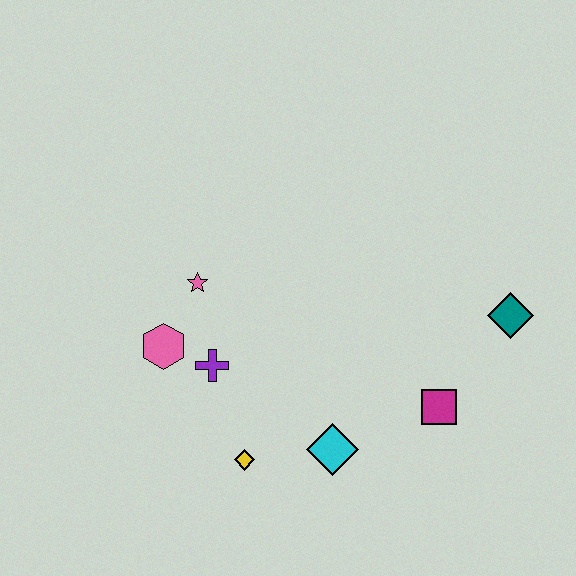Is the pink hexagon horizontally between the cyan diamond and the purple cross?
No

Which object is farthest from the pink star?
The teal diamond is farthest from the pink star.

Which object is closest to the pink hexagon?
The purple cross is closest to the pink hexagon.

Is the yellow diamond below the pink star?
Yes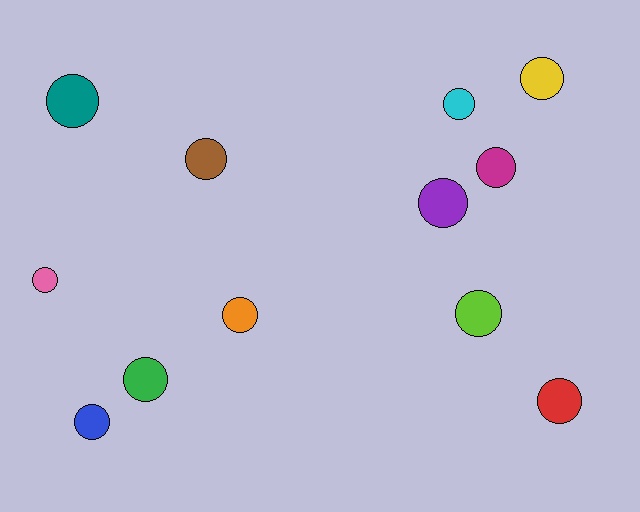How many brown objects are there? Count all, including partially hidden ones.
There is 1 brown object.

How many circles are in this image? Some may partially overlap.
There are 12 circles.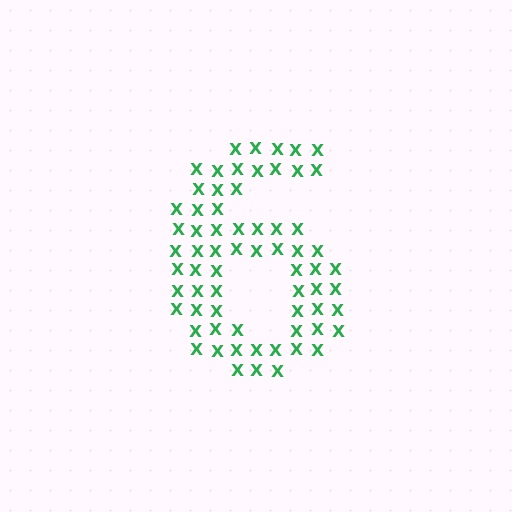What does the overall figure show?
The overall figure shows the digit 6.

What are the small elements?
The small elements are letter X's.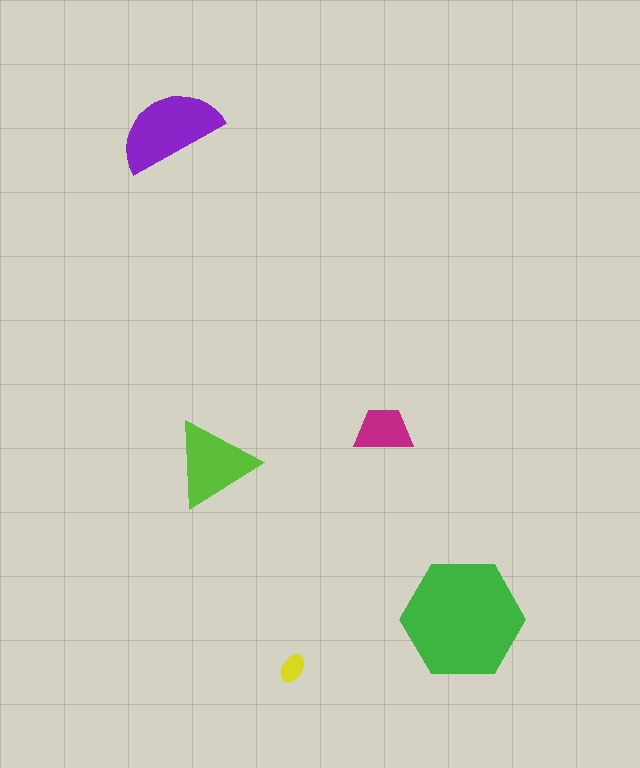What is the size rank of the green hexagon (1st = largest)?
1st.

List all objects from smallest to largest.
The yellow ellipse, the magenta trapezoid, the lime triangle, the purple semicircle, the green hexagon.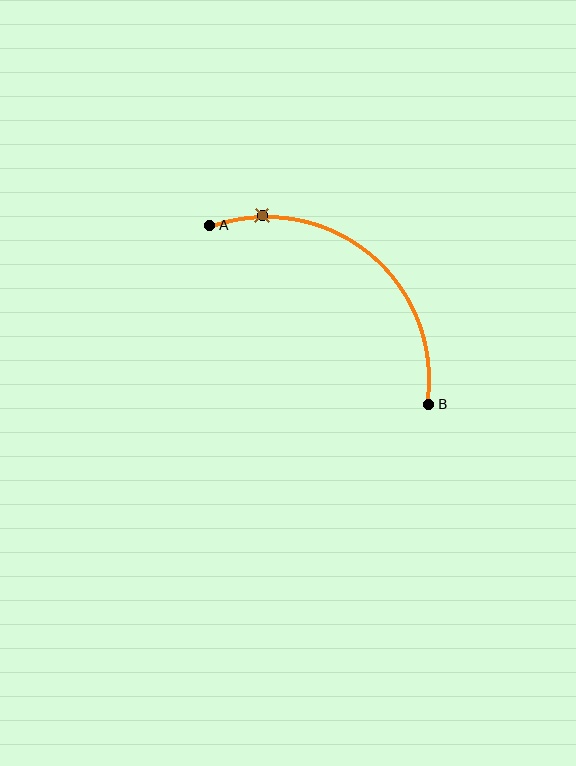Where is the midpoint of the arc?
The arc midpoint is the point on the curve farthest from the straight line joining A and B. It sits above and to the right of that line.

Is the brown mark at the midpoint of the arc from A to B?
No. The brown mark lies on the arc but is closer to endpoint A. The arc midpoint would be at the point on the curve equidistant along the arc from both A and B.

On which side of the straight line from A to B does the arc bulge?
The arc bulges above and to the right of the straight line connecting A and B.